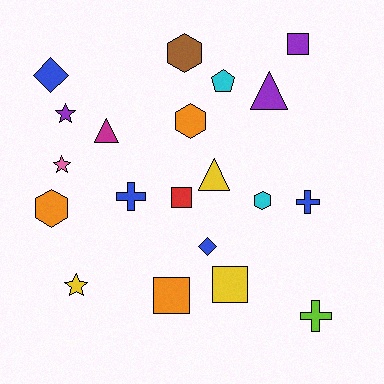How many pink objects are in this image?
There is 1 pink object.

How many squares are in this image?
There are 4 squares.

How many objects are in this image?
There are 20 objects.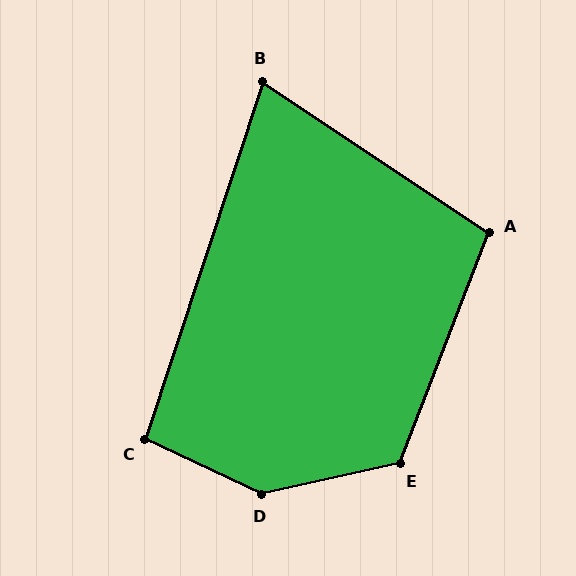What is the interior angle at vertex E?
Approximately 124 degrees (obtuse).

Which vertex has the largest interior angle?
D, at approximately 142 degrees.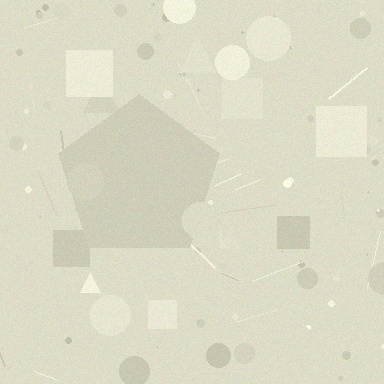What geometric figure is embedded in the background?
A pentagon is embedded in the background.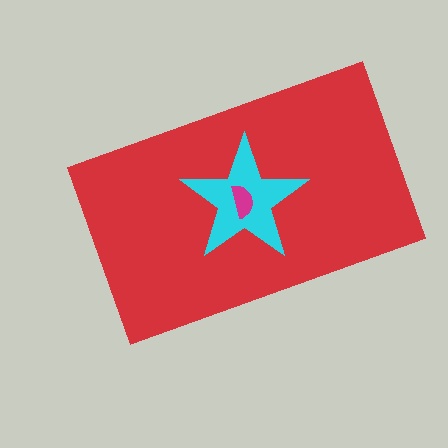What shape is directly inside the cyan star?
The magenta semicircle.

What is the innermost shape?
The magenta semicircle.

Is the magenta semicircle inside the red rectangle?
Yes.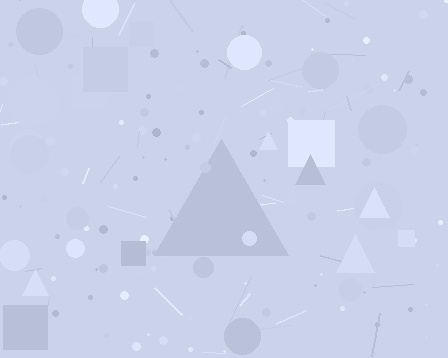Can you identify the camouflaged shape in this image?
The camouflaged shape is a triangle.